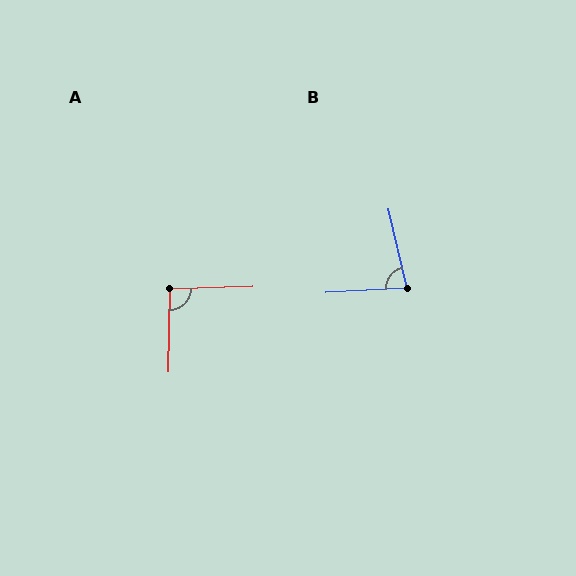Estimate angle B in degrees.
Approximately 81 degrees.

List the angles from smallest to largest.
B (81°), A (93°).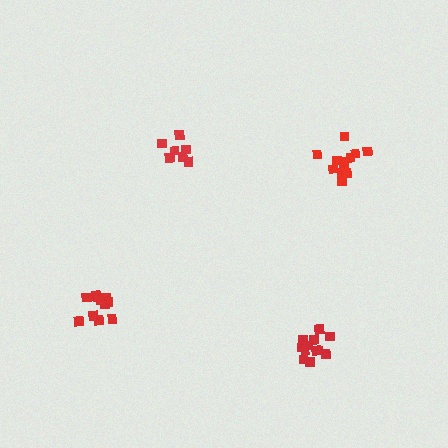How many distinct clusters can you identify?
There are 4 distinct clusters.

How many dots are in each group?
Group 1: 7 dots, Group 2: 12 dots, Group 3: 11 dots, Group 4: 13 dots (43 total).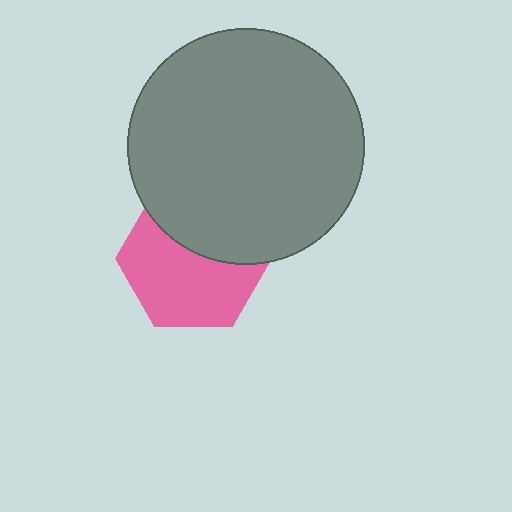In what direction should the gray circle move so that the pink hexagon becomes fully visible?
The gray circle should move up. That is the shortest direction to clear the overlap and leave the pink hexagon fully visible.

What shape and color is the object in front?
The object in front is a gray circle.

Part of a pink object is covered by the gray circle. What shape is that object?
It is a hexagon.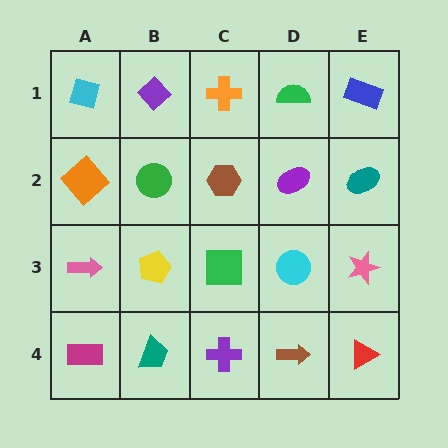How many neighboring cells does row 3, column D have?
4.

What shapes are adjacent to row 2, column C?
An orange cross (row 1, column C), a green square (row 3, column C), a green circle (row 2, column B), a purple ellipse (row 2, column D).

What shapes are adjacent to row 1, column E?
A teal ellipse (row 2, column E), a green semicircle (row 1, column D).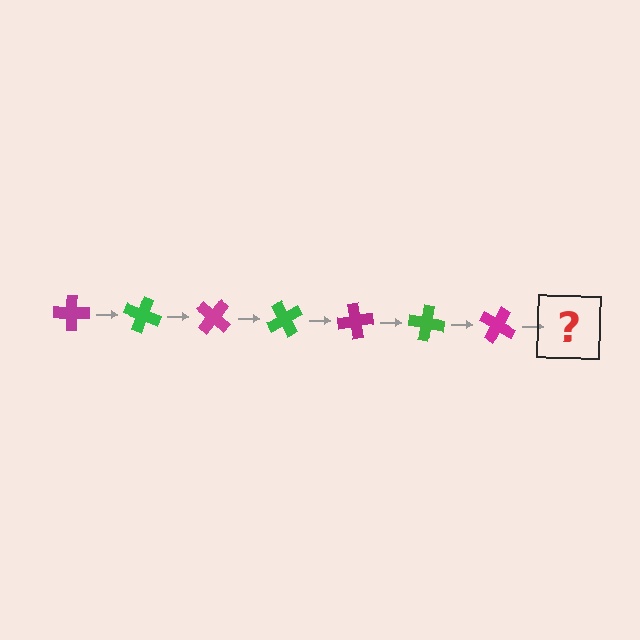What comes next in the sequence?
The next element should be a green cross, rotated 140 degrees from the start.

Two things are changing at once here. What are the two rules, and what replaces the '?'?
The two rules are that it rotates 20 degrees each step and the color cycles through magenta and green. The '?' should be a green cross, rotated 140 degrees from the start.